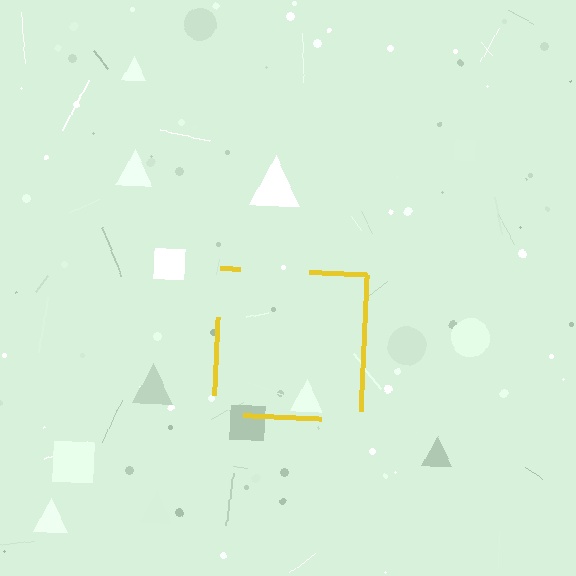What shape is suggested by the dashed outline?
The dashed outline suggests a square.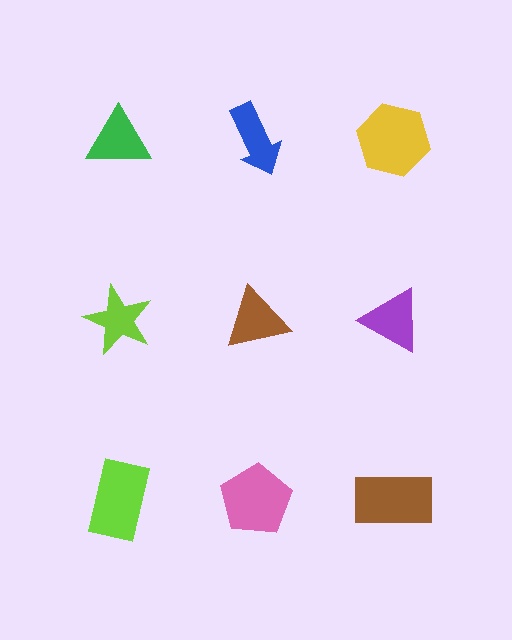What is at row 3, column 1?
A lime rectangle.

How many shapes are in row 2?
3 shapes.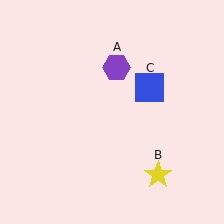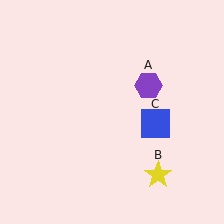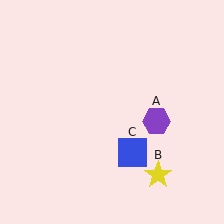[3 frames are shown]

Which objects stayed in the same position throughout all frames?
Yellow star (object B) remained stationary.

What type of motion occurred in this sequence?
The purple hexagon (object A), blue square (object C) rotated clockwise around the center of the scene.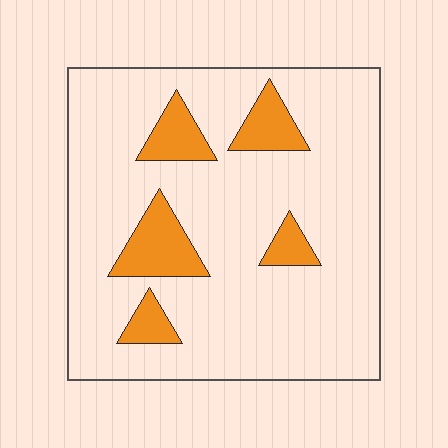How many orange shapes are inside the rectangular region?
5.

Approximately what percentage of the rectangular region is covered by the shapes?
Approximately 15%.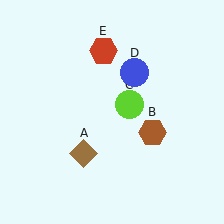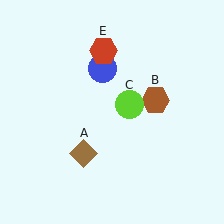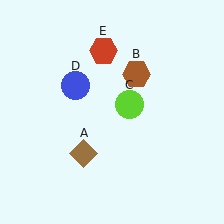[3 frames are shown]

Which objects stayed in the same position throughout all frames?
Brown diamond (object A) and lime circle (object C) and red hexagon (object E) remained stationary.